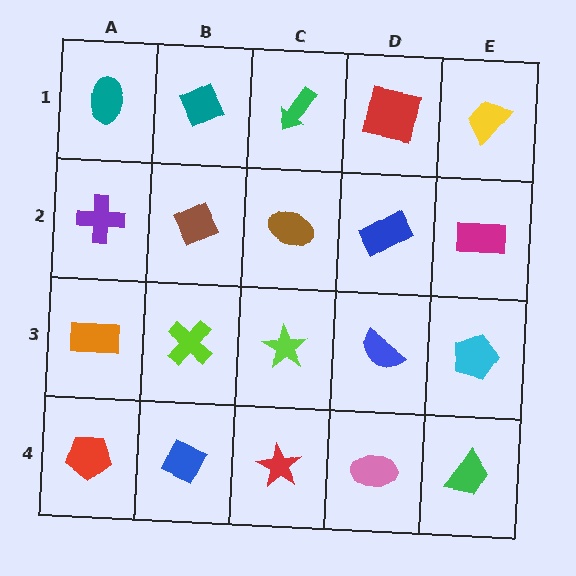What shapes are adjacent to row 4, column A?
An orange rectangle (row 3, column A), a blue diamond (row 4, column B).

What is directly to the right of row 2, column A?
A brown diamond.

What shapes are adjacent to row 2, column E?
A yellow trapezoid (row 1, column E), a cyan pentagon (row 3, column E), a blue rectangle (row 2, column D).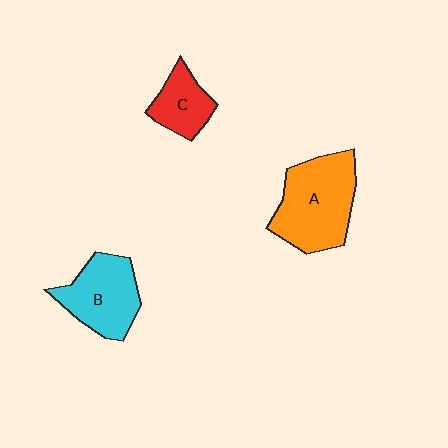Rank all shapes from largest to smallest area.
From largest to smallest: A (orange), B (cyan), C (red).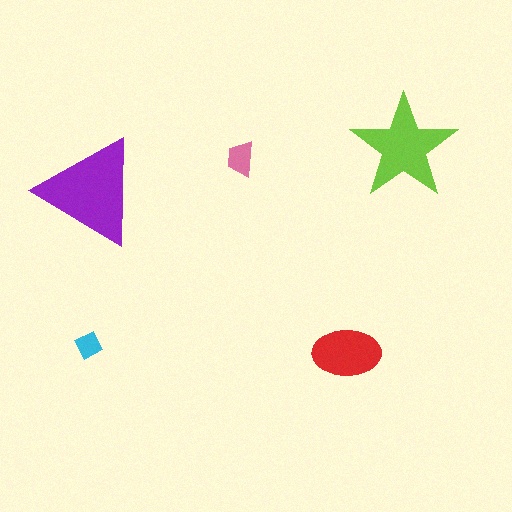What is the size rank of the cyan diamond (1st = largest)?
5th.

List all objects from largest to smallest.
The purple triangle, the lime star, the red ellipse, the pink trapezoid, the cyan diamond.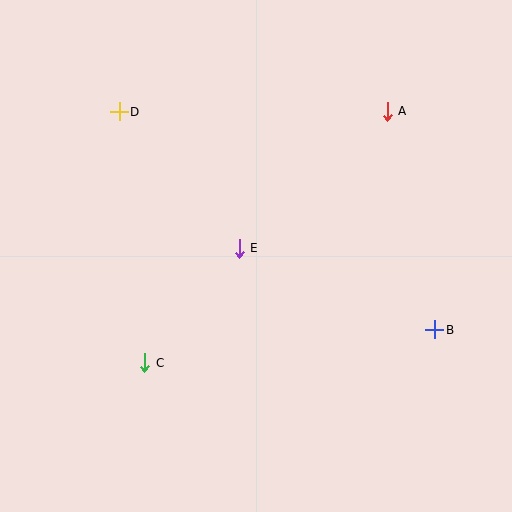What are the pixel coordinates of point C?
Point C is at (145, 363).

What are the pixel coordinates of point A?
Point A is at (387, 111).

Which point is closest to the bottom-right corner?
Point B is closest to the bottom-right corner.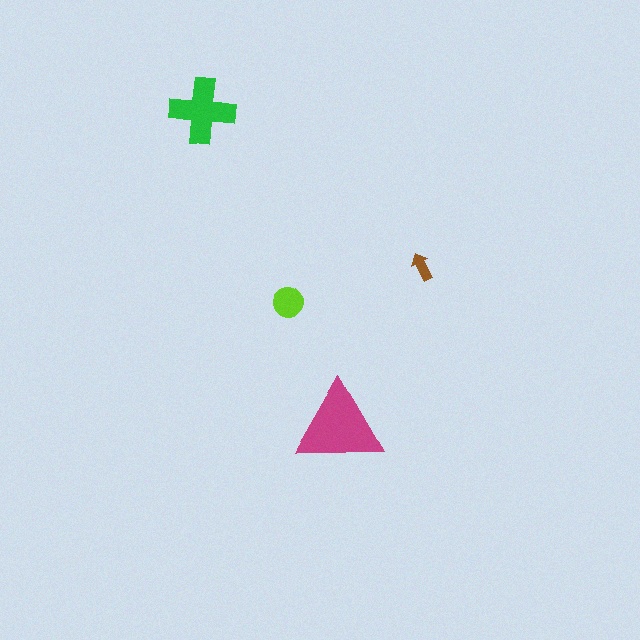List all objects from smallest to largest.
The brown arrow, the lime circle, the green cross, the magenta triangle.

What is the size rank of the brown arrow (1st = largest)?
4th.